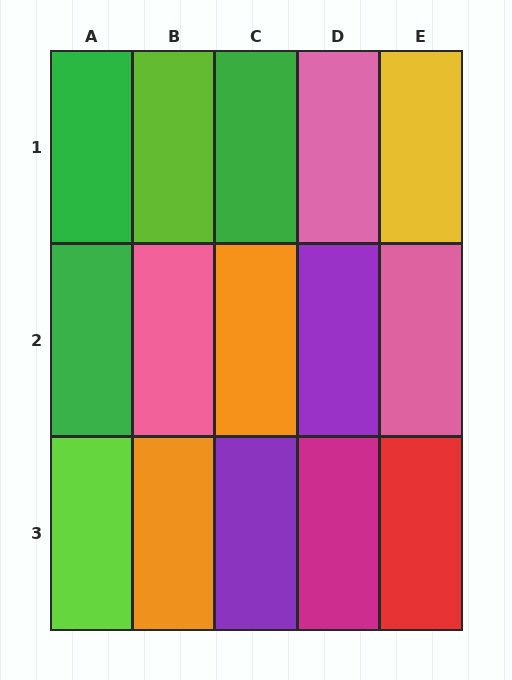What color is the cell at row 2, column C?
Orange.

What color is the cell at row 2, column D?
Purple.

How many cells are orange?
2 cells are orange.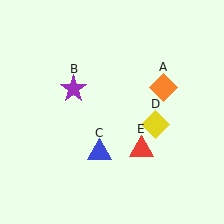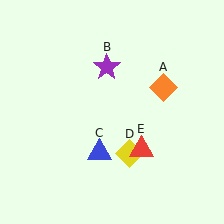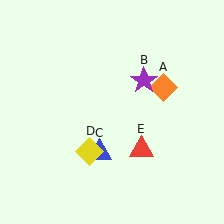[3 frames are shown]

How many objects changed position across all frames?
2 objects changed position: purple star (object B), yellow diamond (object D).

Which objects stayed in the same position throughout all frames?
Orange diamond (object A) and blue triangle (object C) and red triangle (object E) remained stationary.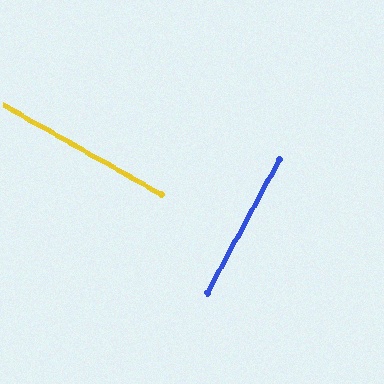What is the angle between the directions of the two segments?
Approximately 89 degrees.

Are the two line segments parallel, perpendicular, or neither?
Perpendicular — they meet at approximately 89°.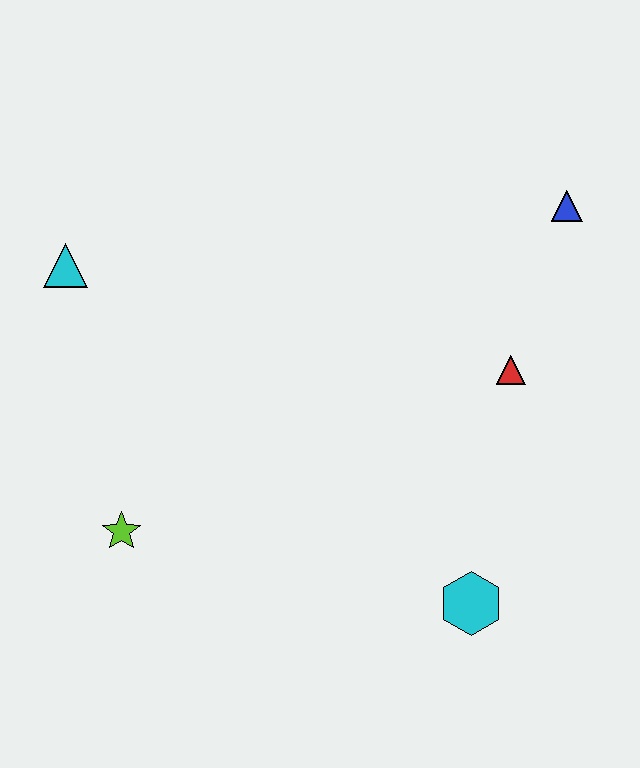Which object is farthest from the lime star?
The blue triangle is farthest from the lime star.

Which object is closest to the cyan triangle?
The lime star is closest to the cyan triangle.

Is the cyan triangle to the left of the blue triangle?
Yes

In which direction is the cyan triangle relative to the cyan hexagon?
The cyan triangle is to the left of the cyan hexagon.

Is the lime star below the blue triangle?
Yes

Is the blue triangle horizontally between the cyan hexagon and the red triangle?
No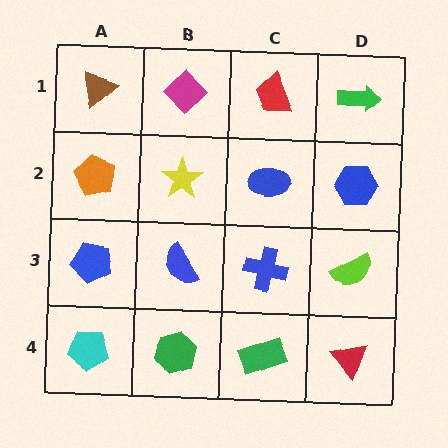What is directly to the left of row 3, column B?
A blue pentagon.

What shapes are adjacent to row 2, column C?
A red trapezoid (row 1, column C), a blue cross (row 3, column C), a yellow star (row 2, column B), a blue hexagon (row 2, column D).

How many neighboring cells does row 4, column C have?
3.